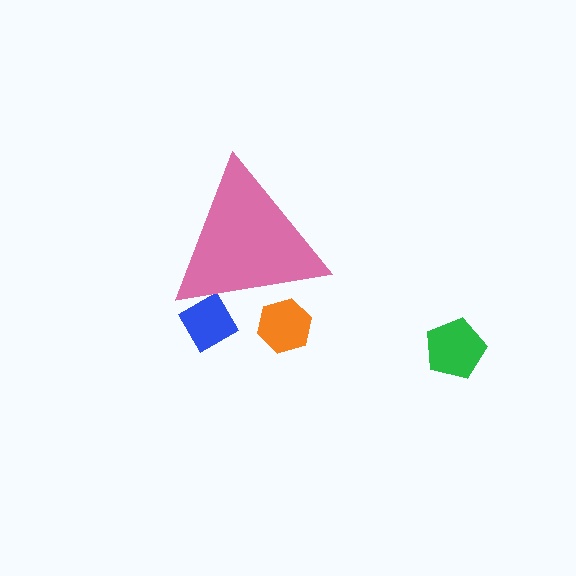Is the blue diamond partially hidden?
Yes, the blue diamond is partially hidden behind the pink triangle.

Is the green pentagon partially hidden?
No, the green pentagon is fully visible.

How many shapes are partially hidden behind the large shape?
2 shapes are partially hidden.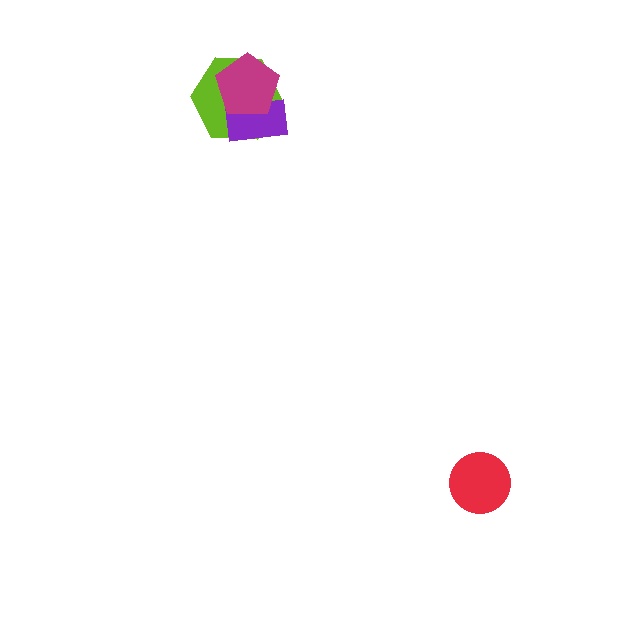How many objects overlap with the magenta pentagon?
2 objects overlap with the magenta pentagon.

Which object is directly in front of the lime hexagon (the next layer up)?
The purple rectangle is directly in front of the lime hexagon.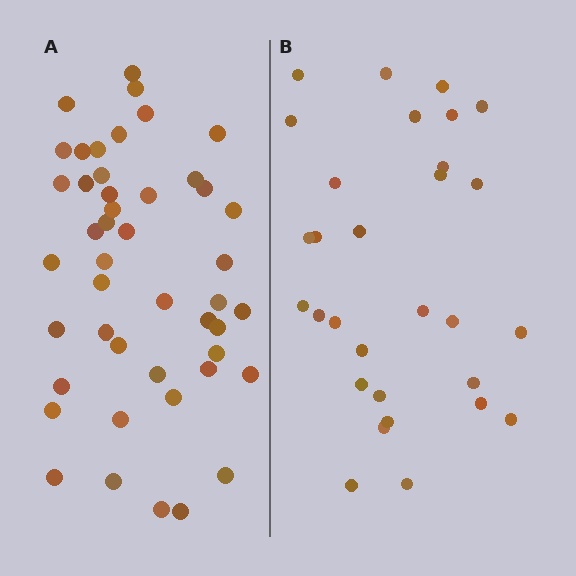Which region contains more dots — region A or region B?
Region A (the left region) has more dots.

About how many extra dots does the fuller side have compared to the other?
Region A has approximately 15 more dots than region B.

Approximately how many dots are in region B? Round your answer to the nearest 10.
About 30 dots.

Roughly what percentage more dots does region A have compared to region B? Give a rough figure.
About 55% more.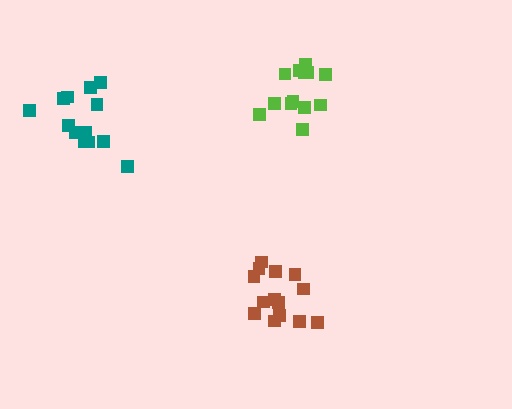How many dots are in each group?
Group 1: 14 dots, Group 2: 13 dots, Group 3: 13 dots (40 total).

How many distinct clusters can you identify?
There are 3 distinct clusters.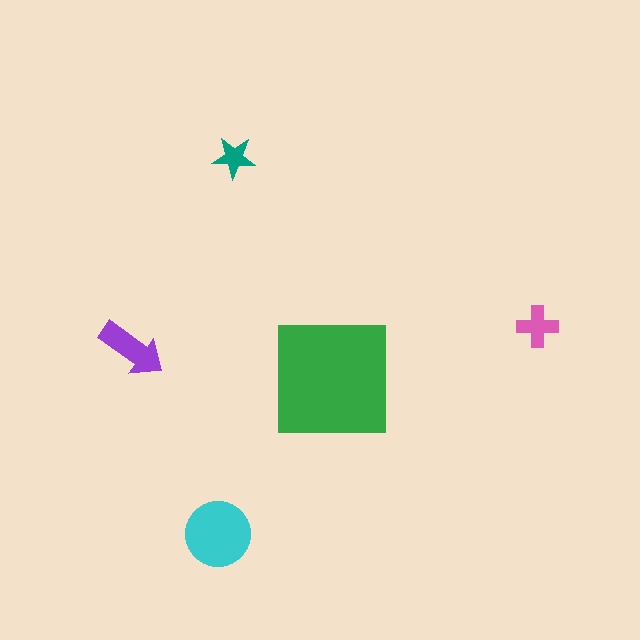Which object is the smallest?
The teal star.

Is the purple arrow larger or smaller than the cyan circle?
Smaller.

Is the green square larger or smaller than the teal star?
Larger.